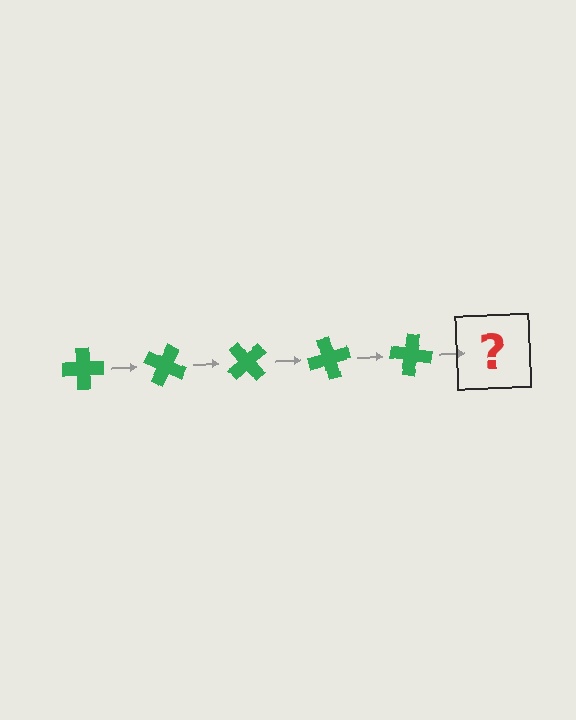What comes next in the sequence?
The next element should be a green cross rotated 125 degrees.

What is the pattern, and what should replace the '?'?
The pattern is that the cross rotates 25 degrees each step. The '?' should be a green cross rotated 125 degrees.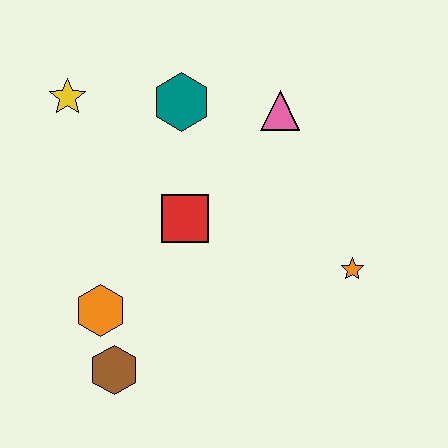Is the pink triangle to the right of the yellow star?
Yes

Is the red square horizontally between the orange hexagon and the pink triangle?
Yes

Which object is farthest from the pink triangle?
The brown hexagon is farthest from the pink triangle.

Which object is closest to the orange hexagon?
The brown hexagon is closest to the orange hexagon.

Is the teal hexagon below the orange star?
No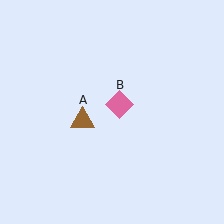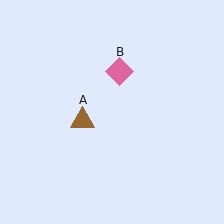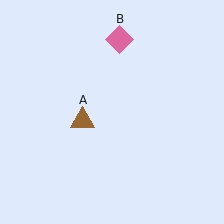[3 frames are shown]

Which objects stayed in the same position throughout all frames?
Brown triangle (object A) remained stationary.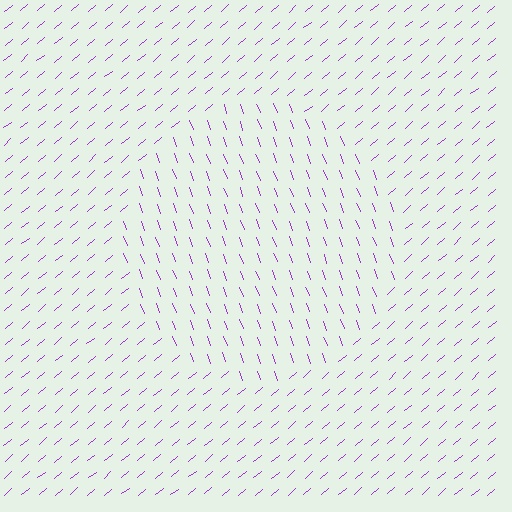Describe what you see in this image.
The image is filled with small purple line segments. A circle region in the image has lines oriented differently from the surrounding lines, creating a visible texture boundary.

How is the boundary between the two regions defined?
The boundary is defined purely by a change in line orientation (approximately 70 degrees difference). All lines are the same color and thickness.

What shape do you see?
I see a circle.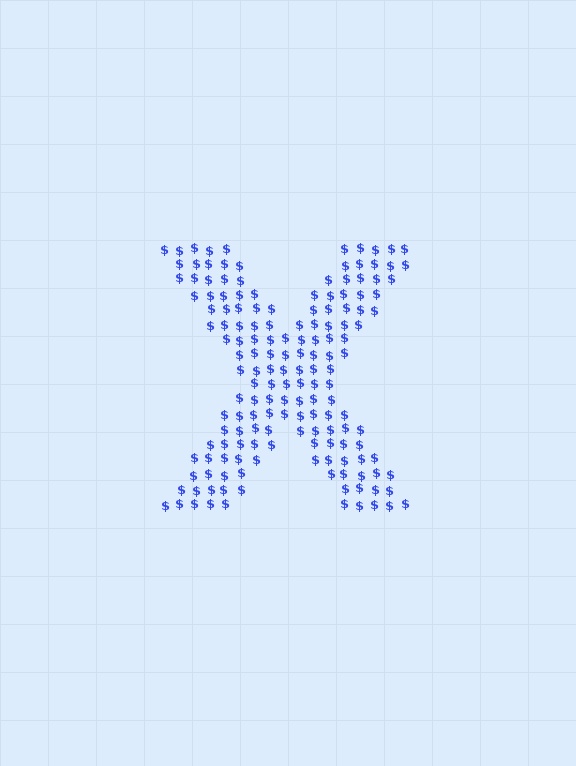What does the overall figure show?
The overall figure shows the letter X.